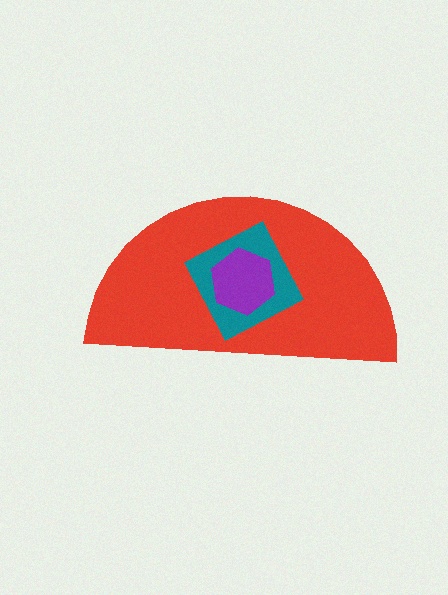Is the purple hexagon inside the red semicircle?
Yes.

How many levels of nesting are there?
3.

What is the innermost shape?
The purple hexagon.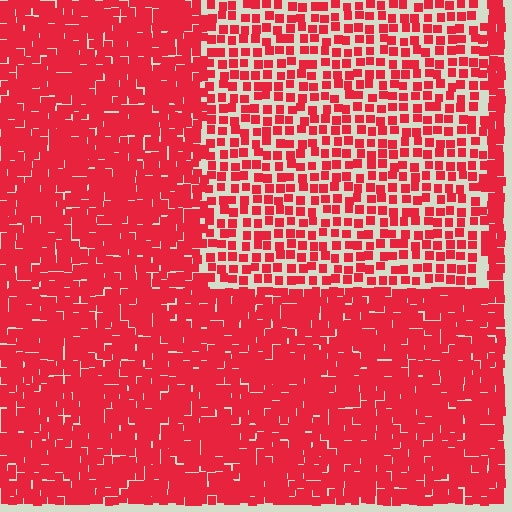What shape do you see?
I see a rectangle.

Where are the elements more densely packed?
The elements are more densely packed outside the rectangle boundary.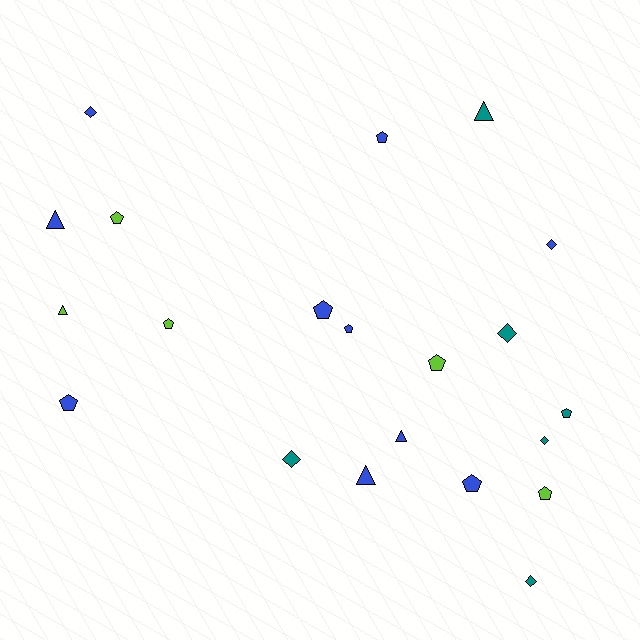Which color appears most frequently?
Blue, with 10 objects.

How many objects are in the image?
There are 21 objects.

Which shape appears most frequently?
Pentagon, with 10 objects.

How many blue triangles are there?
There are 3 blue triangles.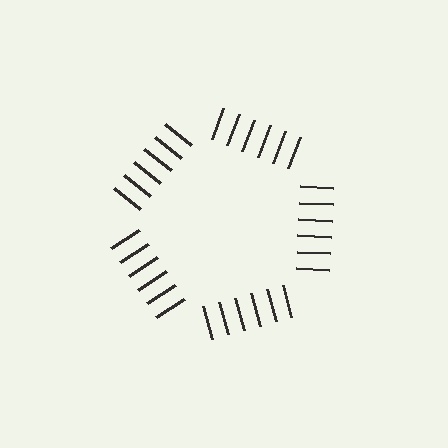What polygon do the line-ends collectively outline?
An illusory pentagon — the line segments terminate on its edges but no continuous stroke is drawn.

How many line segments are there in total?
30 — 6 along each of the 5 edges.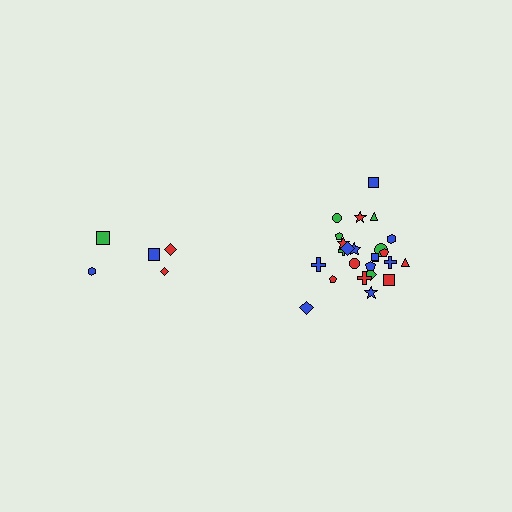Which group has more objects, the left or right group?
The right group.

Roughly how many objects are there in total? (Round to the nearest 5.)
Roughly 30 objects in total.